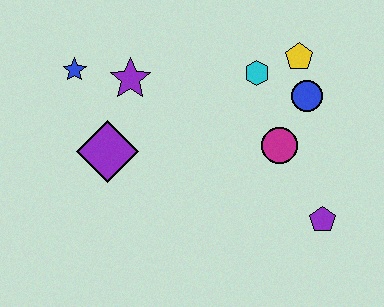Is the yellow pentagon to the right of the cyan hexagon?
Yes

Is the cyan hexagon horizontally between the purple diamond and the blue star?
No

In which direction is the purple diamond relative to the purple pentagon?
The purple diamond is to the left of the purple pentagon.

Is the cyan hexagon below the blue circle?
No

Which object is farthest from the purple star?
The purple pentagon is farthest from the purple star.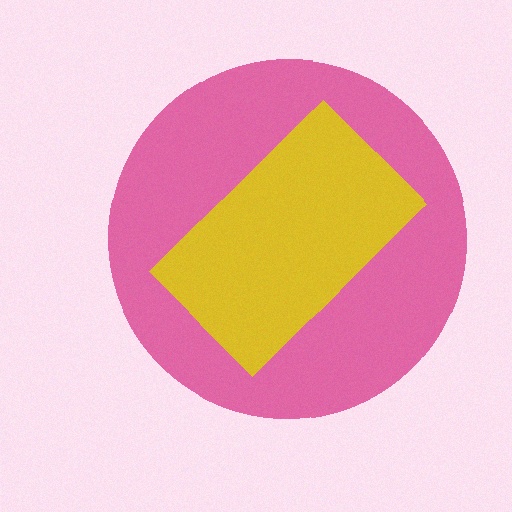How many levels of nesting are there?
2.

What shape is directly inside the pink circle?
The yellow rectangle.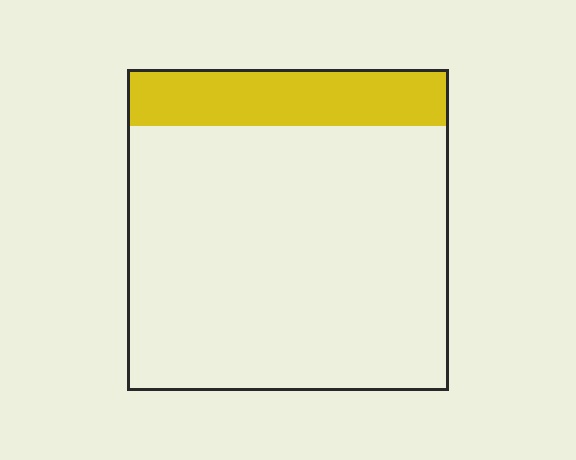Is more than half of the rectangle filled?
No.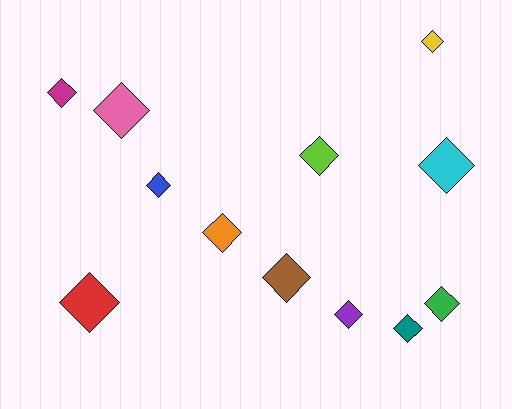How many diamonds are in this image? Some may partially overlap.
There are 12 diamonds.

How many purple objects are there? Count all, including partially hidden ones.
There is 1 purple object.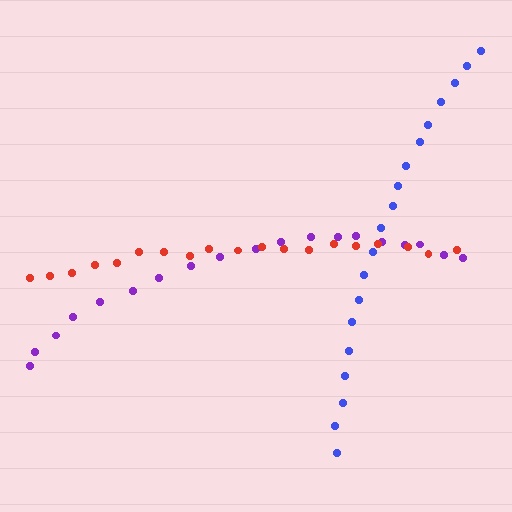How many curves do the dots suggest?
There are 3 distinct paths.